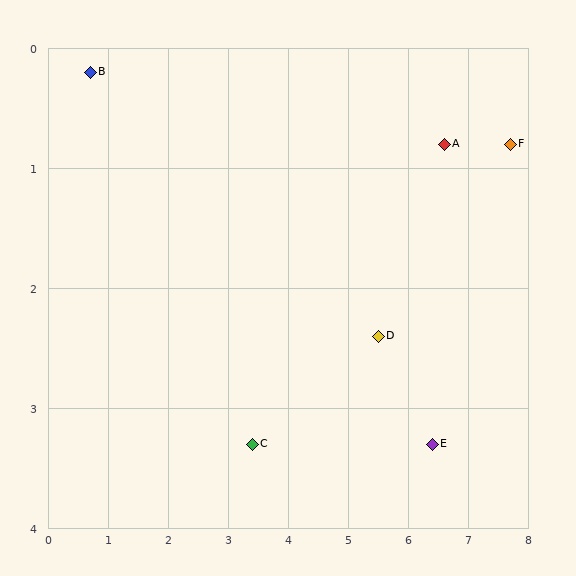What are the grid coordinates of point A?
Point A is at approximately (6.6, 0.8).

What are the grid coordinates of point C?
Point C is at approximately (3.4, 3.3).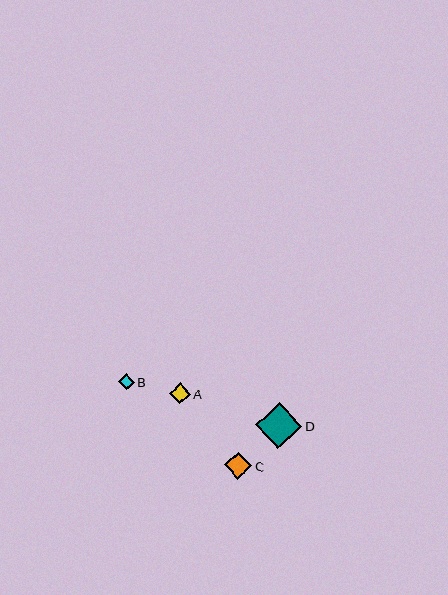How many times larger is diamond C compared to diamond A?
Diamond C is approximately 1.3 times the size of diamond A.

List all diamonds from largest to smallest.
From largest to smallest: D, C, A, B.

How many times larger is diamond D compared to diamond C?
Diamond D is approximately 1.7 times the size of diamond C.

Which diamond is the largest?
Diamond D is the largest with a size of approximately 46 pixels.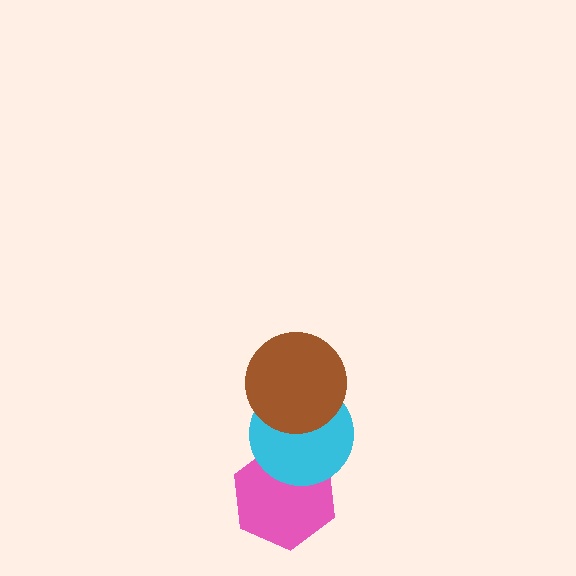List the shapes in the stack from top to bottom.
From top to bottom: the brown circle, the cyan circle, the pink hexagon.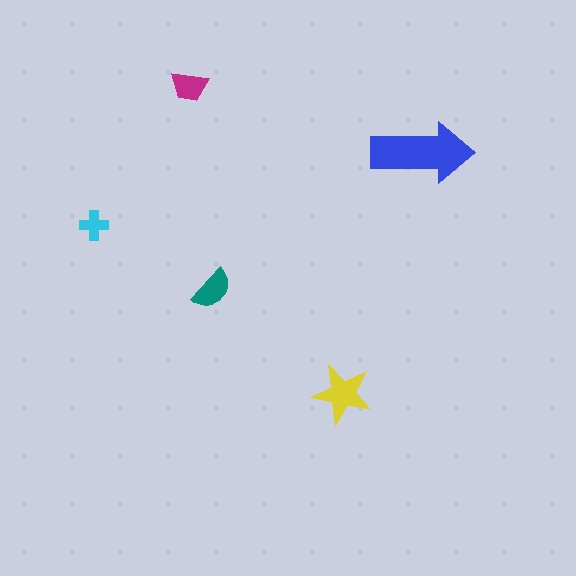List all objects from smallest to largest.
The cyan cross, the magenta trapezoid, the teal semicircle, the yellow star, the blue arrow.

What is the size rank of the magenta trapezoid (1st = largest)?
4th.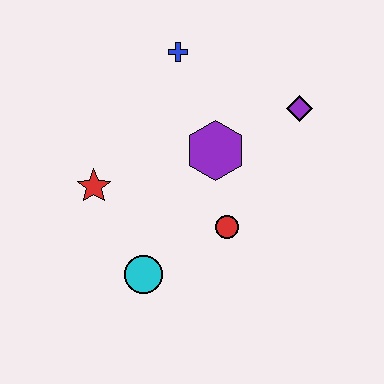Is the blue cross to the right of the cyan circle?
Yes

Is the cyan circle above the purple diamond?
No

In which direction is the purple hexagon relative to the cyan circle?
The purple hexagon is above the cyan circle.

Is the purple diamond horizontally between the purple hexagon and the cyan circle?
No